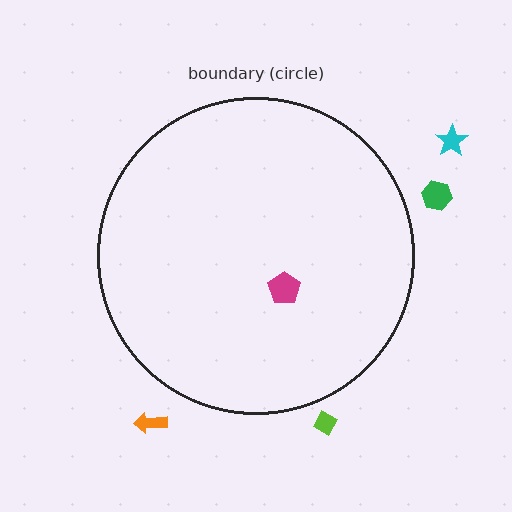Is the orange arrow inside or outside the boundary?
Outside.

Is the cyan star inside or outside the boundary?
Outside.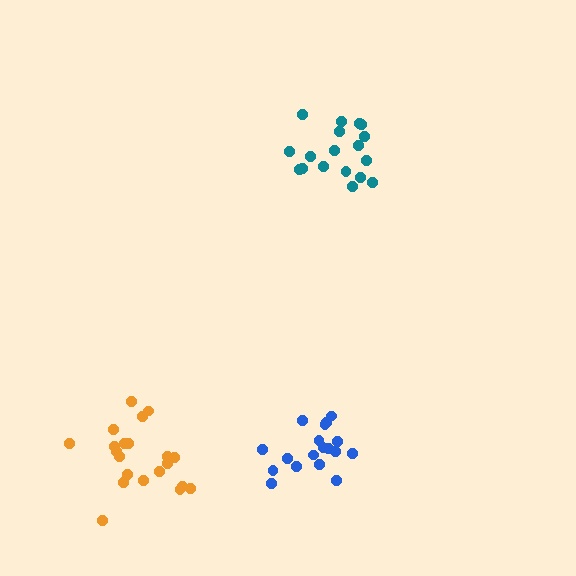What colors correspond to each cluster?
The clusters are colored: blue, orange, teal.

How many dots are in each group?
Group 1: 18 dots, Group 2: 21 dots, Group 3: 18 dots (57 total).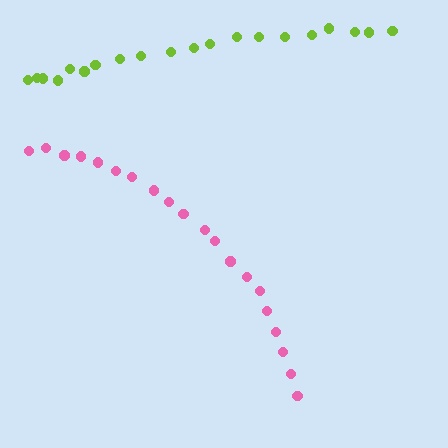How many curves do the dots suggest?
There are 2 distinct paths.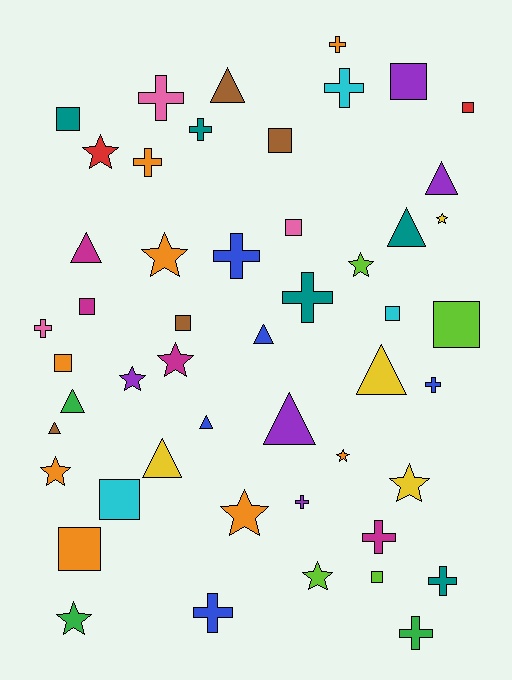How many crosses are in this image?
There are 14 crosses.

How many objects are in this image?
There are 50 objects.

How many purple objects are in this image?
There are 5 purple objects.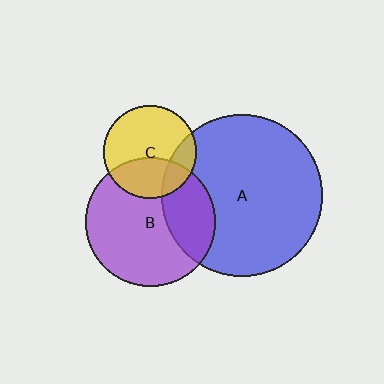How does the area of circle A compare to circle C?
Approximately 3.0 times.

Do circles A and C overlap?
Yes.